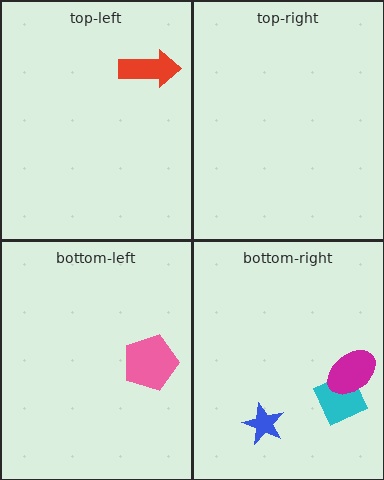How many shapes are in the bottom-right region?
3.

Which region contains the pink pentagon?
The bottom-left region.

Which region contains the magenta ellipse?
The bottom-right region.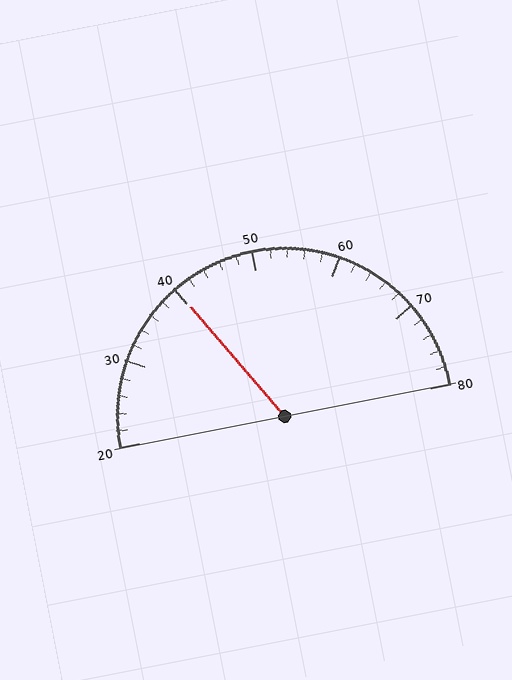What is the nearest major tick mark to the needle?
The nearest major tick mark is 40.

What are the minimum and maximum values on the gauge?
The gauge ranges from 20 to 80.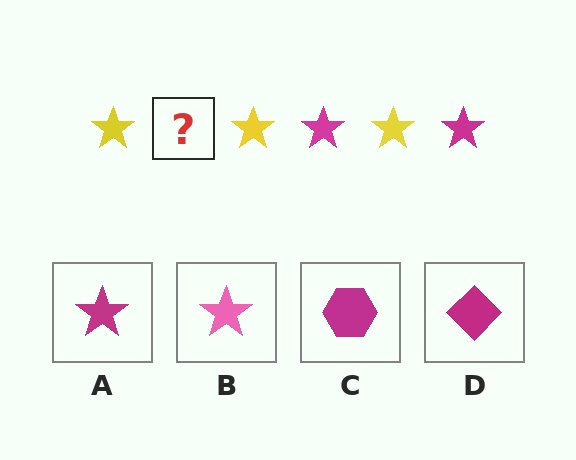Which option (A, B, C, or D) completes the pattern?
A.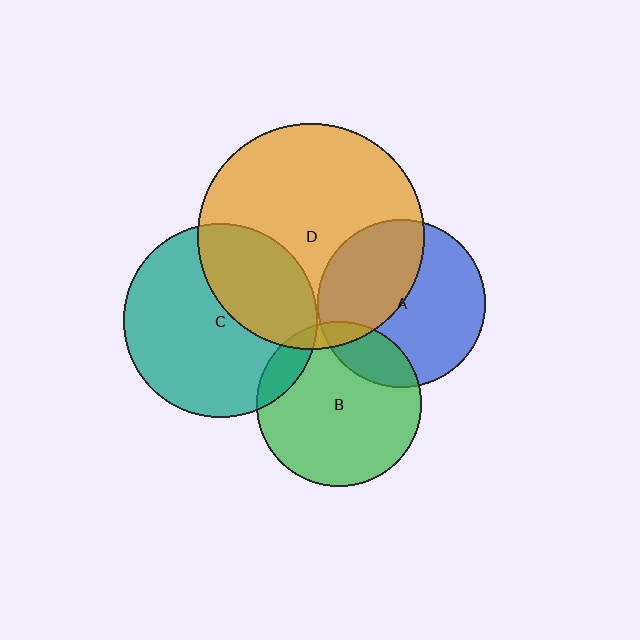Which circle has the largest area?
Circle D (orange).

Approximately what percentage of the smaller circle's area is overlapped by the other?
Approximately 20%.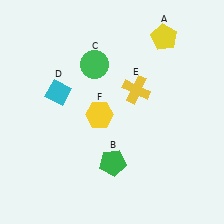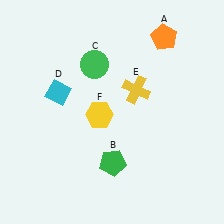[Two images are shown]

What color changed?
The pentagon (A) changed from yellow in Image 1 to orange in Image 2.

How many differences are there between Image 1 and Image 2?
There is 1 difference between the two images.